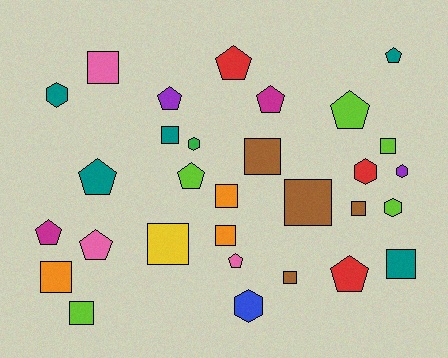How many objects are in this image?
There are 30 objects.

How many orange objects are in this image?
There are 3 orange objects.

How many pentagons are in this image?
There are 11 pentagons.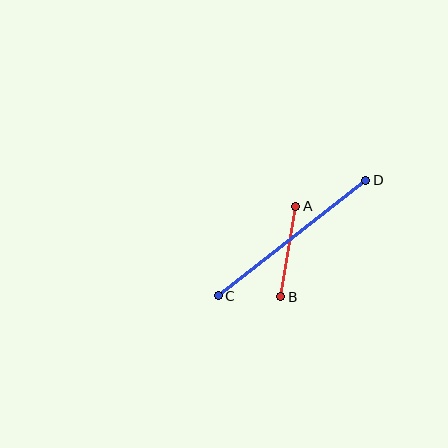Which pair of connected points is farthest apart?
Points C and D are farthest apart.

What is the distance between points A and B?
The distance is approximately 92 pixels.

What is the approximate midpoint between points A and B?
The midpoint is at approximately (288, 251) pixels.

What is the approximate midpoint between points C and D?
The midpoint is at approximately (292, 238) pixels.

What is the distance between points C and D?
The distance is approximately 187 pixels.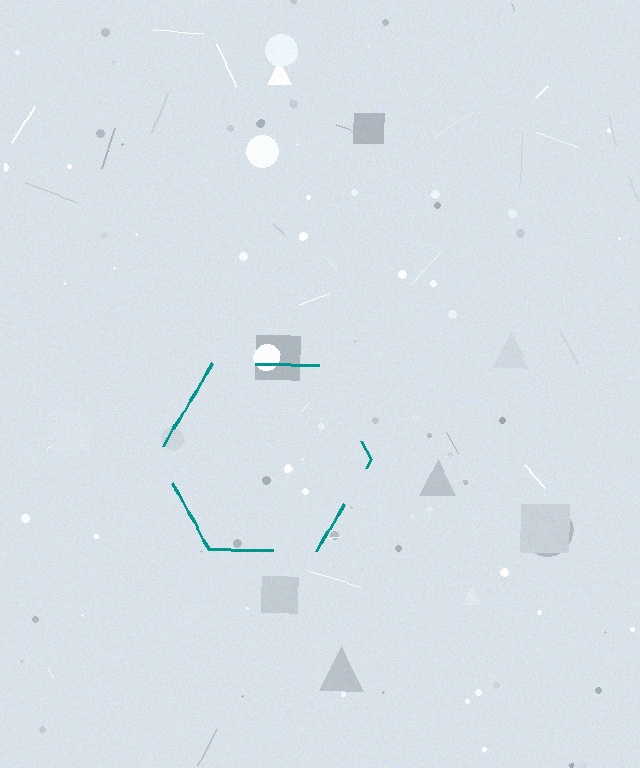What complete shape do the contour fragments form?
The contour fragments form a hexagon.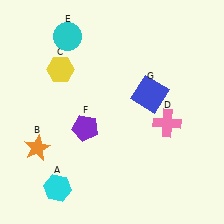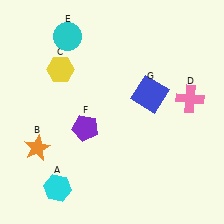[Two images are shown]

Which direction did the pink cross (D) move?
The pink cross (D) moved up.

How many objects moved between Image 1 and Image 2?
1 object moved between the two images.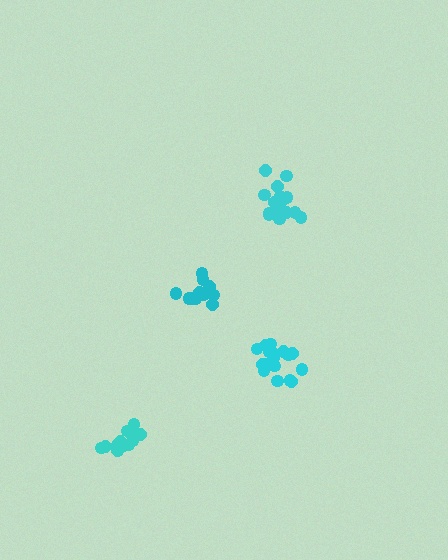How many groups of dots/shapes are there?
There are 4 groups.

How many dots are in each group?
Group 1: 13 dots, Group 2: 17 dots, Group 3: 15 dots, Group 4: 18 dots (63 total).